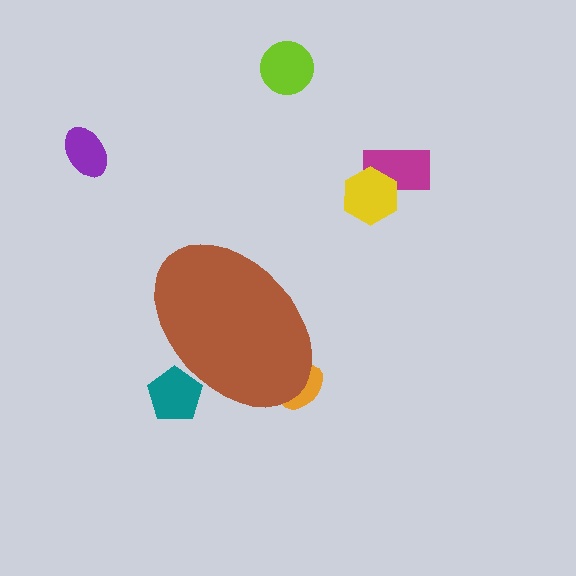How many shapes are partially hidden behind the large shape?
2 shapes are partially hidden.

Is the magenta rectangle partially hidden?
No, the magenta rectangle is fully visible.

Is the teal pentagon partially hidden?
Yes, the teal pentagon is partially hidden behind the brown ellipse.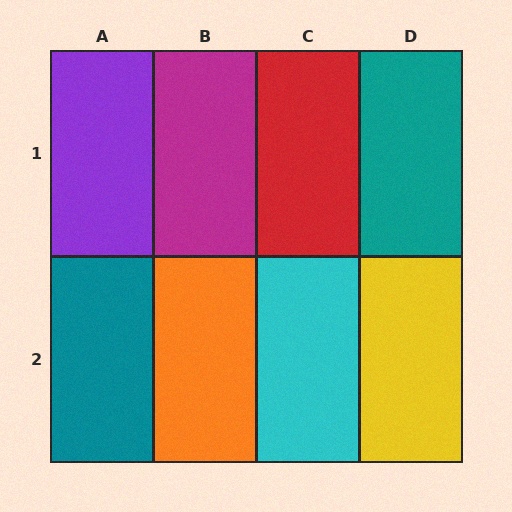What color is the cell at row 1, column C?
Red.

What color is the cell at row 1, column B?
Magenta.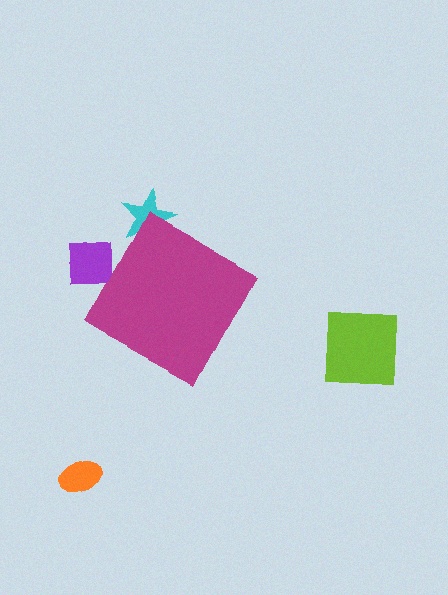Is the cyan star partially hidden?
Yes, the cyan star is partially hidden behind the magenta diamond.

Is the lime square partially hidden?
No, the lime square is fully visible.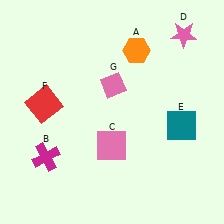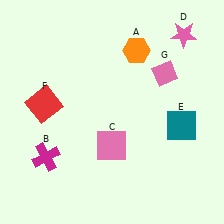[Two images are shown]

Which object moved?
The pink diamond (G) moved right.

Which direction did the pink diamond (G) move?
The pink diamond (G) moved right.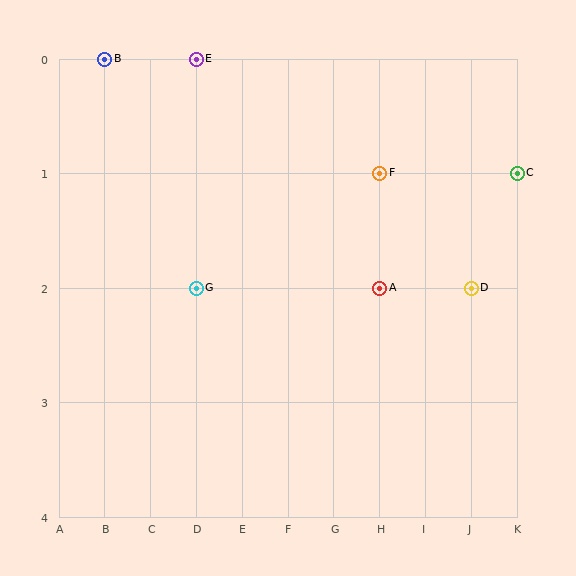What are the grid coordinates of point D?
Point D is at grid coordinates (J, 2).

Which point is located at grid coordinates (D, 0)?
Point E is at (D, 0).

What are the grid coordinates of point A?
Point A is at grid coordinates (H, 2).